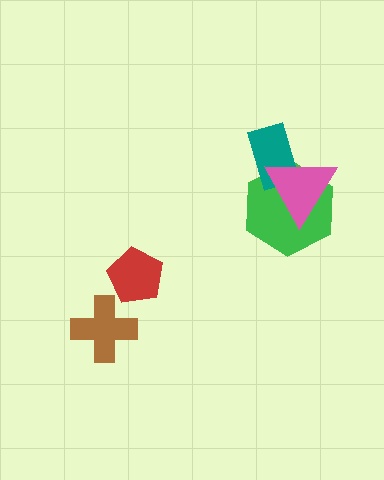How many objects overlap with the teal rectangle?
2 objects overlap with the teal rectangle.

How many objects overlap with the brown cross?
0 objects overlap with the brown cross.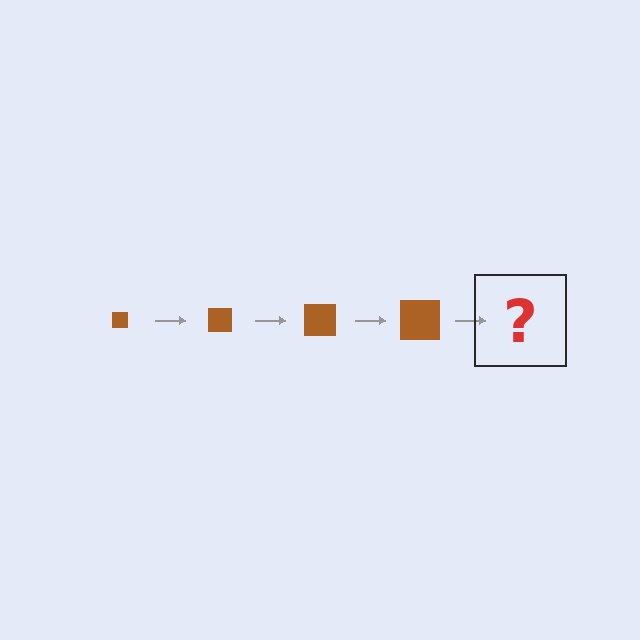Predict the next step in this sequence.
The next step is a brown square, larger than the previous one.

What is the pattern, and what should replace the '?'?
The pattern is that the square gets progressively larger each step. The '?' should be a brown square, larger than the previous one.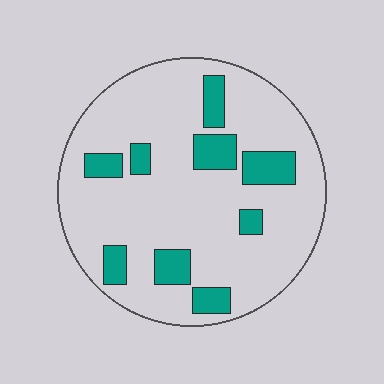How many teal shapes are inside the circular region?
9.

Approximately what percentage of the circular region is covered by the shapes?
Approximately 20%.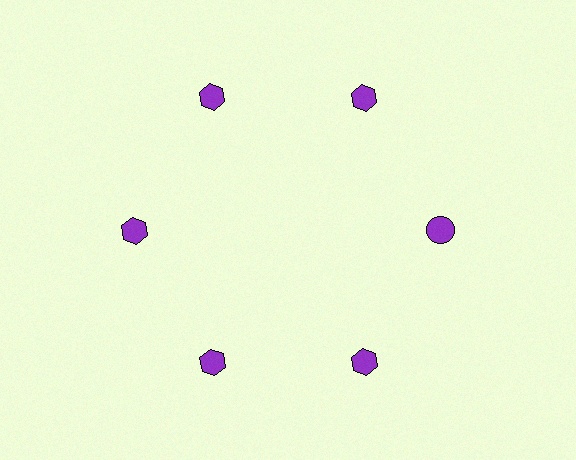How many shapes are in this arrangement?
There are 6 shapes arranged in a ring pattern.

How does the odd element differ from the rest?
It has a different shape: circle instead of hexagon.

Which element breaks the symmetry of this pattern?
The purple circle at roughly the 3 o'clock position breaks the symmetry. All other shapes are purple hexagons.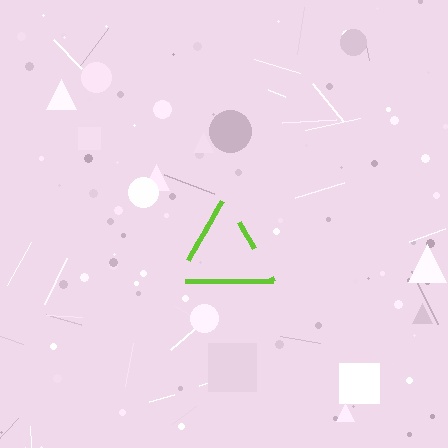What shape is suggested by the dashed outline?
The dashed outline suggests a triangle.